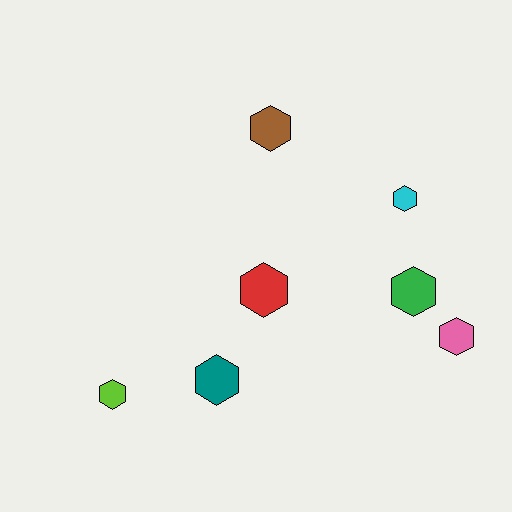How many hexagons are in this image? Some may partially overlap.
There are 7 hexagons.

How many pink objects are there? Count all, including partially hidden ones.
There is 1 pink object.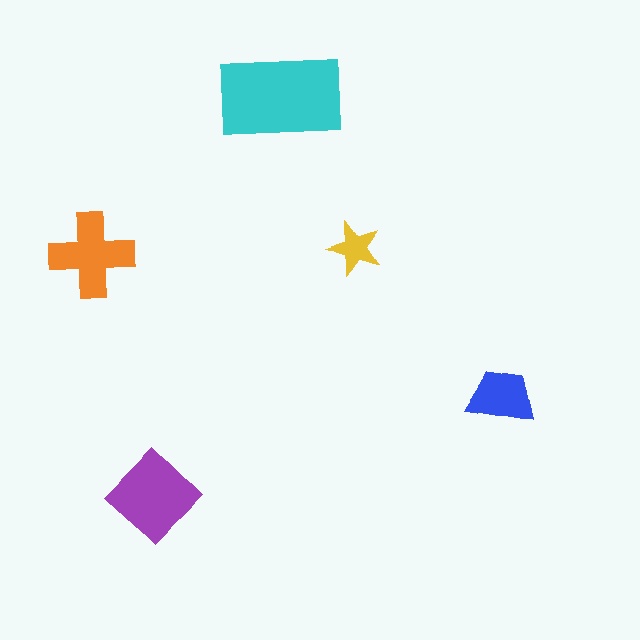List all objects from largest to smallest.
The cyan rectangle, the purple diamond, the orange cross, the blue trapezoid, the yellow star.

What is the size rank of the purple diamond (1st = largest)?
2nd.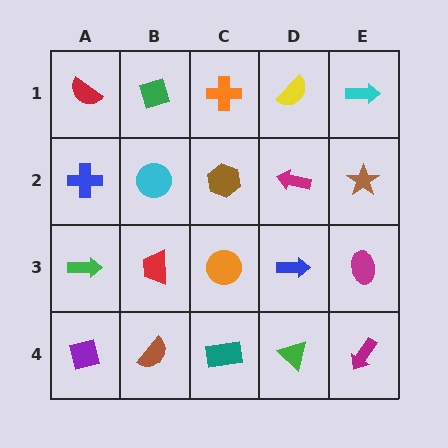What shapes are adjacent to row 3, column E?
A brown star (row 2, column E), a magenta arrow (row 4, column E), a blue arrow (row 3, column D).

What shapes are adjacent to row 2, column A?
A red semicircle (row 1, column A), a green arrow (row 3, column A), a cyan circle (row 2, column B).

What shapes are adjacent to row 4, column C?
An orange circle (row 3, column C), a brown semicircle (row 4, column B), a green triangle (row 4, column D).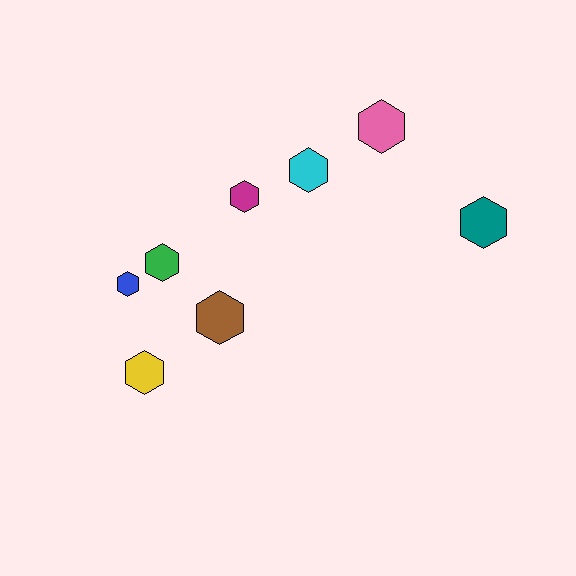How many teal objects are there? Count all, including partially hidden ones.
There is 1 teal object.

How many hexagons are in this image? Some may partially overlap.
There are 8 hexagons.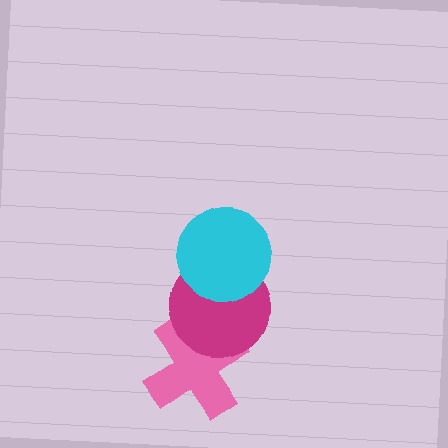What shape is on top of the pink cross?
The magenta circle is on top of the pink cross.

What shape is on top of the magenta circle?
The cyan circle is on top of the magenta circle.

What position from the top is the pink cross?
The pink cross is 3rd from the top.